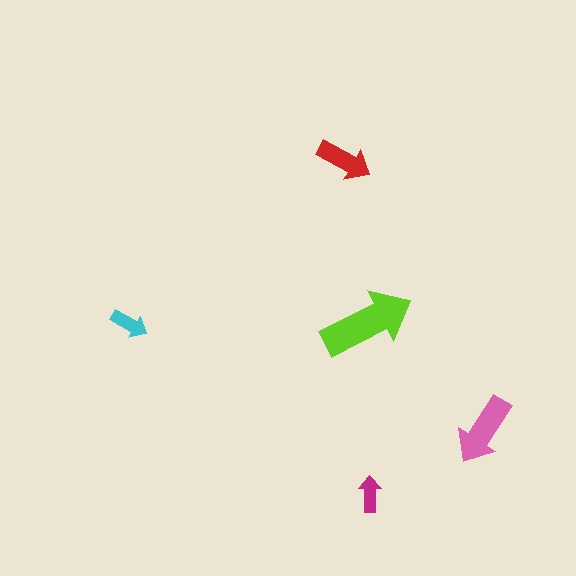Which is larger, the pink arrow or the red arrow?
The pink one.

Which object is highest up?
The red arrow is topmost.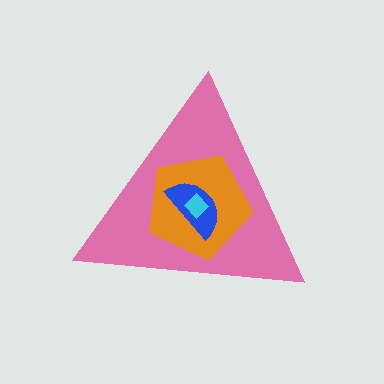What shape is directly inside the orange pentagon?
The blue semicircle.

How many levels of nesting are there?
4.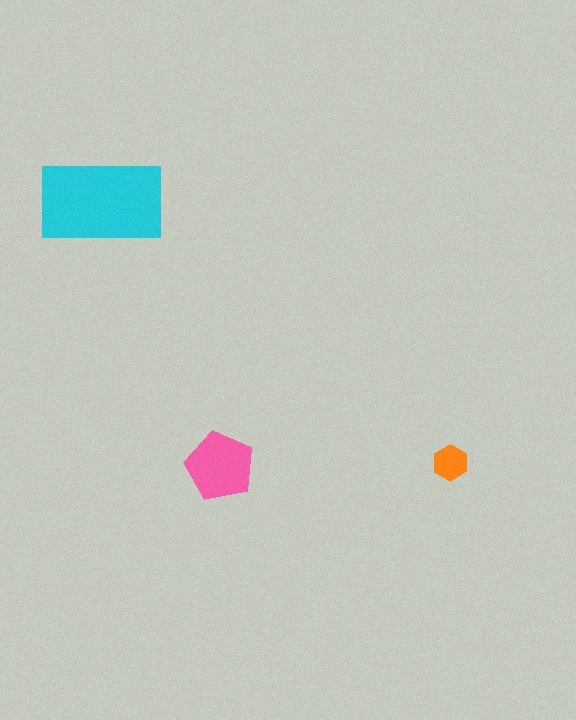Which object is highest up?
The cyan rectangle is topmost.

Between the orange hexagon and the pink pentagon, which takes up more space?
The pink pentagon.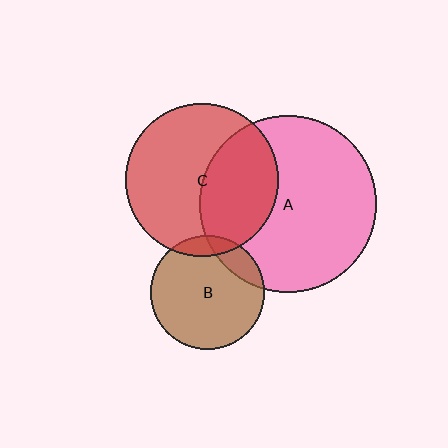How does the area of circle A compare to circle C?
Approximately 1.3 times.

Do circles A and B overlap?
Yes.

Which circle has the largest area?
Circle A (pink).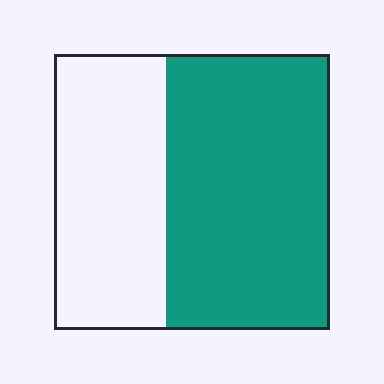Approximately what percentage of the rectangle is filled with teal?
Approximately 60%.